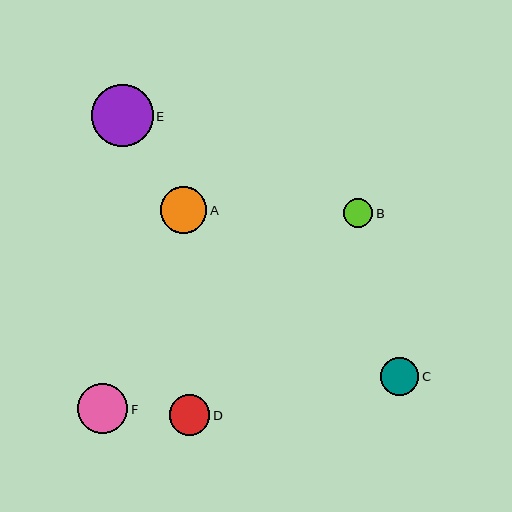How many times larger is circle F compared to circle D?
Circle F is approximately 1.2 times the size of circle D.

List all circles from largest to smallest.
From largest to smallest: E, F, A, D, C, B.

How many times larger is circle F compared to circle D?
Circle F is approximately 1.2 times the size of circle D.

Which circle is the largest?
Circle E is the largest with a size of approximately 61 pixels.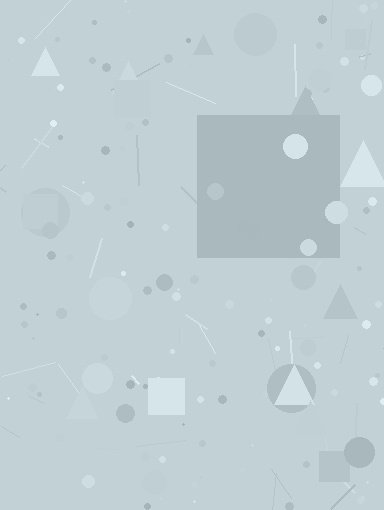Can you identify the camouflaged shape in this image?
The camouflaged shape is a square.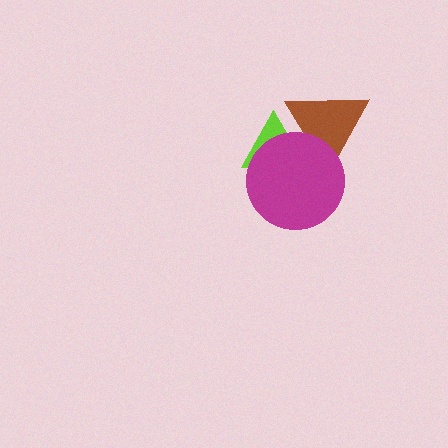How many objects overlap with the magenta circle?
2 objects overlap with the magenta circle.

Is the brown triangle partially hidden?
Yes, it is partially covered by another shape.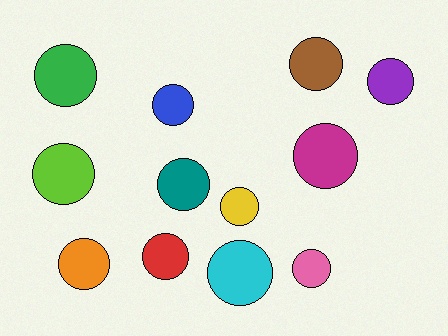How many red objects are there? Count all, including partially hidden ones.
There is 1 red object.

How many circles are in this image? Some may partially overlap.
There are 12 circles.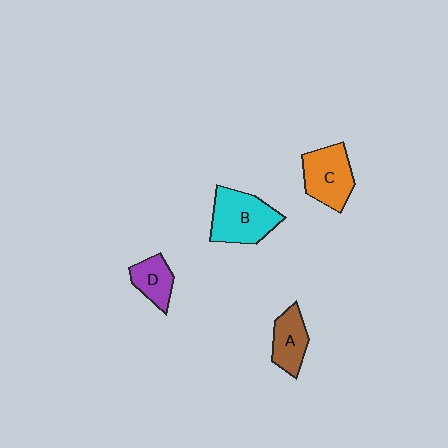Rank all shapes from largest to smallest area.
From largest to smallest: B (cyan), C (orange), A (brown), D (purple).